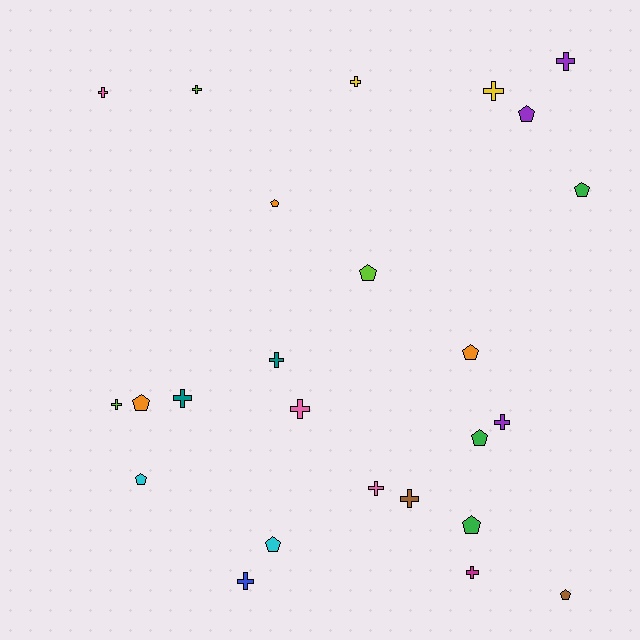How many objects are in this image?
There are 25 objects.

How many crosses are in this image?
There are 14 crosses.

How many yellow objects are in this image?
There are 2 yellow objects.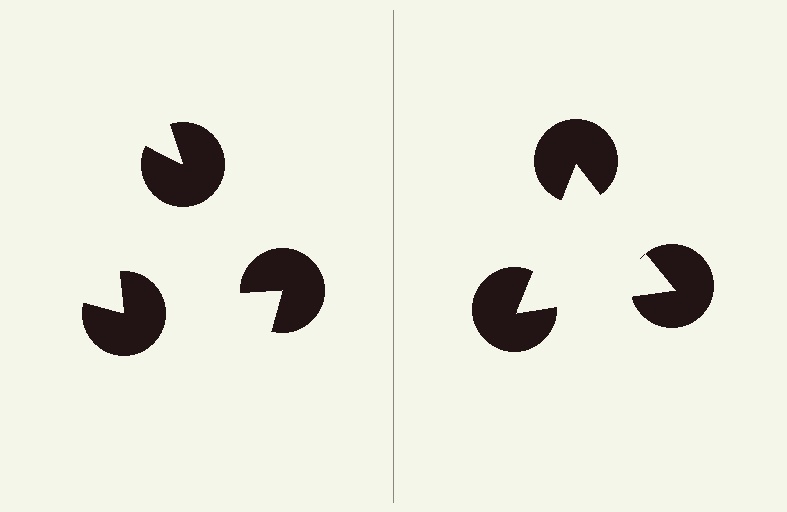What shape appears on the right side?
An illusory triangle.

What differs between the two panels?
The pac-man discs are positioned identically on both sides; only the wedge orientations differ. On the right they align to a triangle; on the left they are misaligned.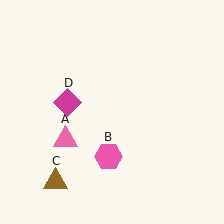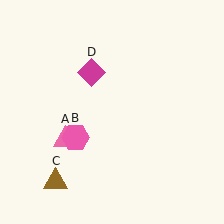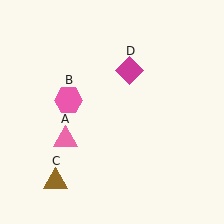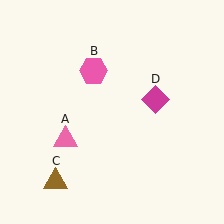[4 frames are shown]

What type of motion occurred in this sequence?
The pink hexagon (object B), magenta diamond (object D) rotated clockwise around the center of the scene.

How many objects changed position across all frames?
2 objects changed position: pink hexagon (object B), magenta diamond (object D).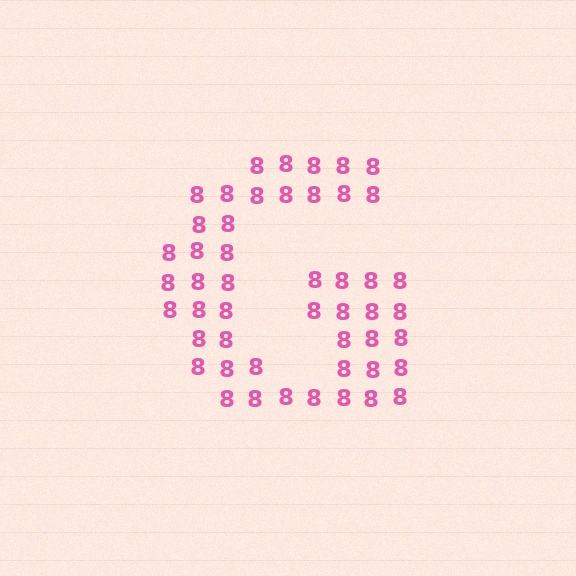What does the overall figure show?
The overall figure shows the letter G.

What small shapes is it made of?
It is made of small digit 8's.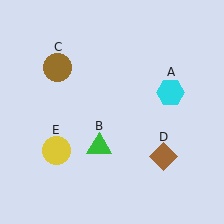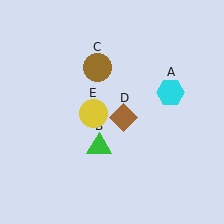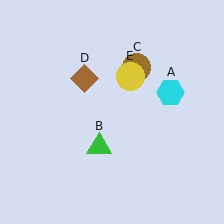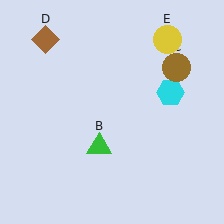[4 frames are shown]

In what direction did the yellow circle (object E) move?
The yellow circle (object E) moved up and to the right.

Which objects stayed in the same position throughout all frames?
Cyan hexagon (object A) and green triangle (object B) remained stationary.